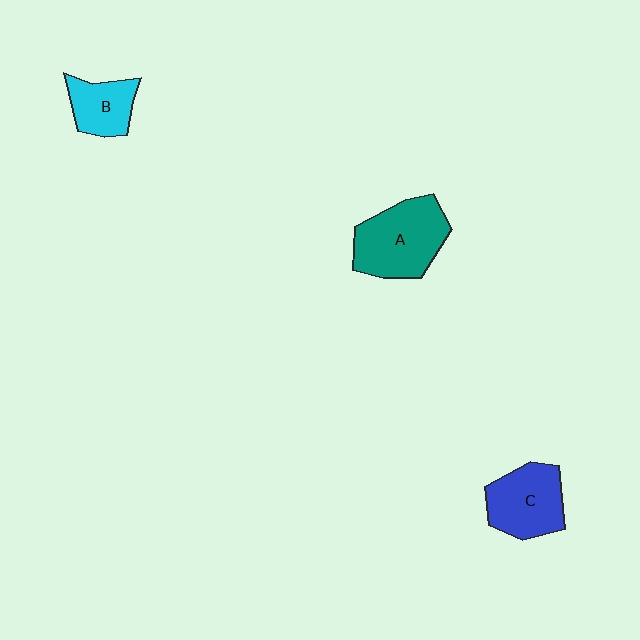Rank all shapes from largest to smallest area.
From largest to smallest: A (teal), C (blue), B (cyan).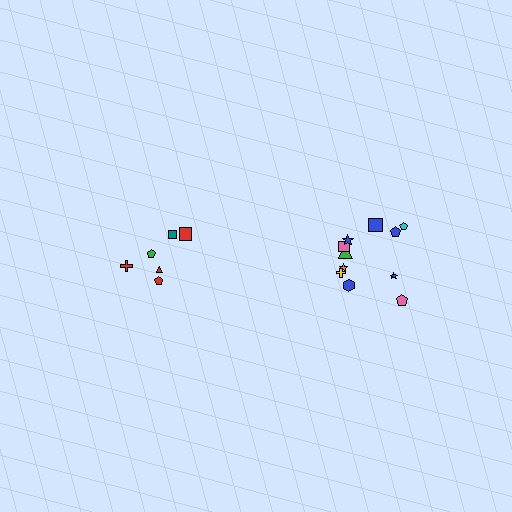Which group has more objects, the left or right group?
The right group.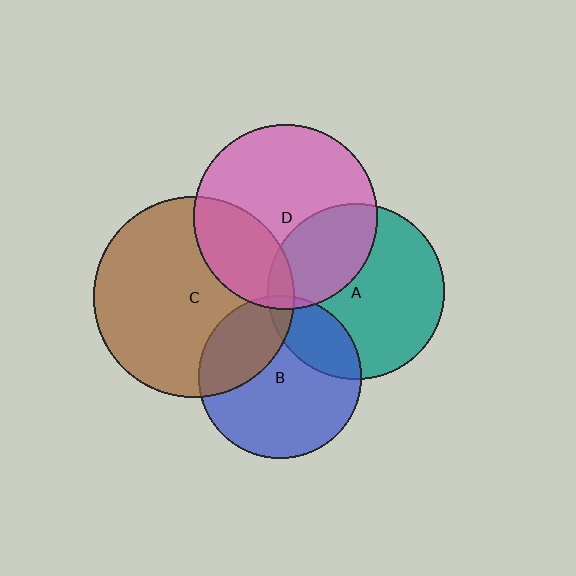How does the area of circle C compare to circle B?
Approximately 1.5 times.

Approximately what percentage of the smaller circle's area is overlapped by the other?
Approximately 30%.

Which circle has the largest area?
Circle C (brown).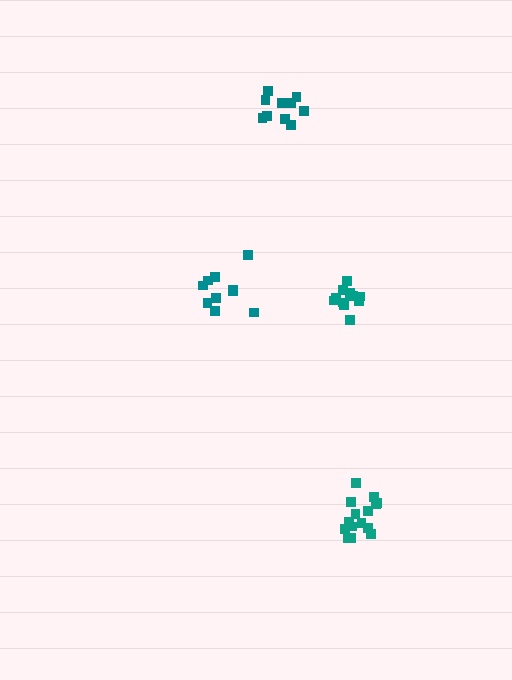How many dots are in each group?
Group 1: 11 dots, Group 2: 15 dots, Group 3: 10 dots, Group 4: 10 dots (46 total).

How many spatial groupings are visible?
There are 4 spatial groupings.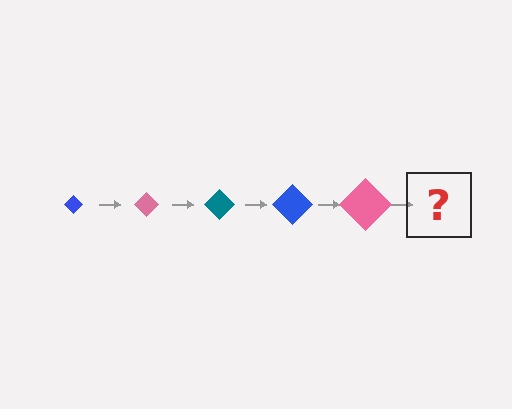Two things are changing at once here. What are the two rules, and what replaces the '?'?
The two rules are that the diamond grows larger each step and the color cycles through blue, pink, and teal. The '?' should be a teal diamond, larger than the previous one.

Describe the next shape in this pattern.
It should be a teal diamond, larger than the previous one.